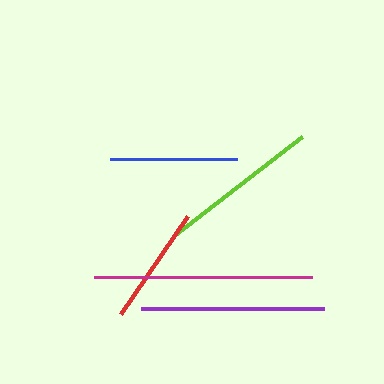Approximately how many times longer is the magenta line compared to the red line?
The magenta line is approximately 1.8 times the length of the red line.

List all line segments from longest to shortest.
From longest to shortest: magenta, purple, lime, blue, red.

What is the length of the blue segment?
The blue segment is approximately 127 pixels long.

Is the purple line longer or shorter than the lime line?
The purple line is longer than the lime line.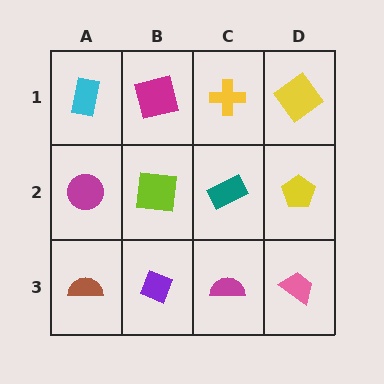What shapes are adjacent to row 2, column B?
A magenta square (row 1, column B), a purple diamond (row 3, column B), a magenta circle (row 2, column A), a teal rectangle (row 2, column C).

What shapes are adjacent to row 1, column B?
A lime square (row 2, column B), a cyan rectangle (row 1, column A), a yellow cross (row 1, column C).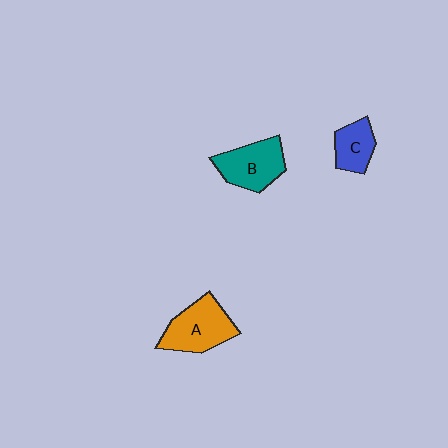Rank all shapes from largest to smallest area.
From largest to smallest: A (orange), B (teal), C (blue).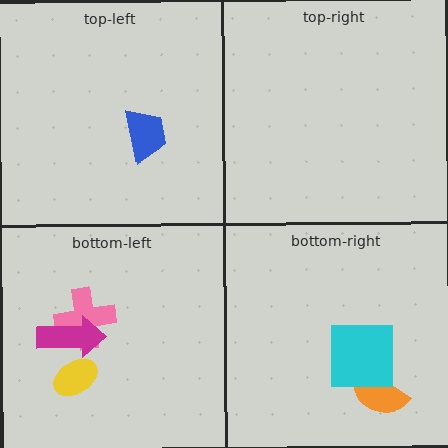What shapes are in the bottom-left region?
The yellow ellipse, the pink cross, the magenta arrow.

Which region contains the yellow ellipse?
The bottom-left region.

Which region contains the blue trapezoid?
The top-left region.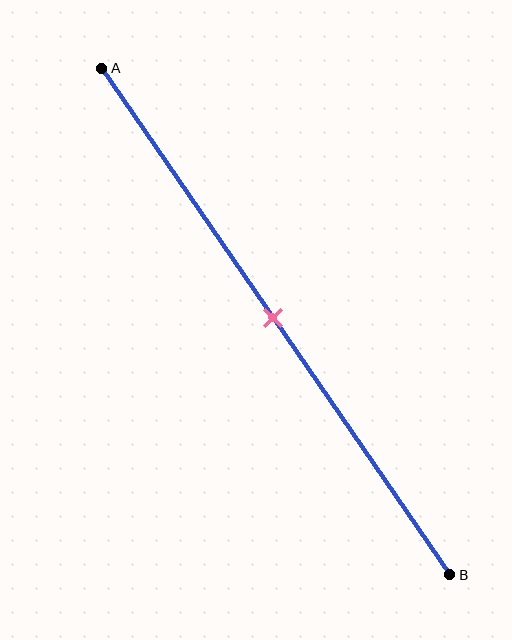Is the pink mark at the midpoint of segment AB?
Yes, the mark is approximately at the midpoint.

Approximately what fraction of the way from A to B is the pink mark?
The pink mark is approximately 50% of the way from A to B.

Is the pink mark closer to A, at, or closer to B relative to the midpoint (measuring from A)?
The pink mark is approximately at the midpoint of segment AB.